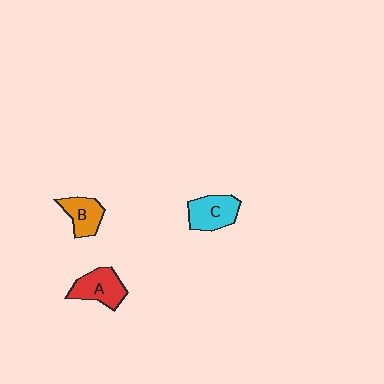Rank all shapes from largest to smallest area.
From largest to smallest: C (cyan), A (red), B (orange).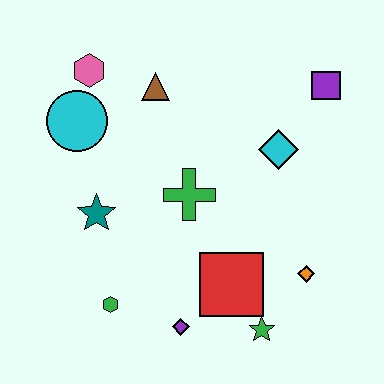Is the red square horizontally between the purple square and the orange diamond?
No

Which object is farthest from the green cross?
The purple square is farthest from the green cross.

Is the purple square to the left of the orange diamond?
No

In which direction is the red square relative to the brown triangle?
The red square is below the brown triangle.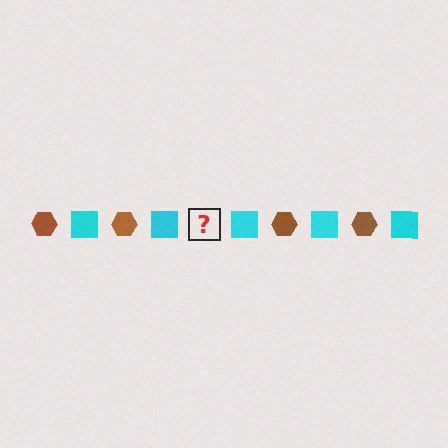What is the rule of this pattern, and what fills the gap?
The rule is that the pattern alternates between brown hexagon and cyan square. The gap should be filled with a brown hexagon.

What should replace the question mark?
The question mark should be replaced with a brown hexagon.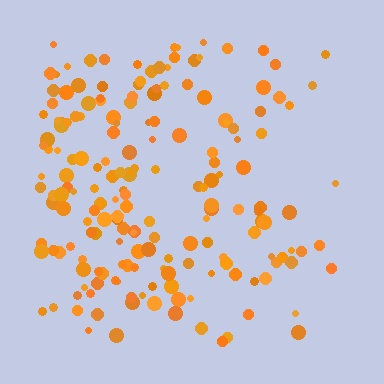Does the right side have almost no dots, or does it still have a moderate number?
Still a moderate number, just noticeably fewer than the left.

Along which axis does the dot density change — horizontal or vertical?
Horizontal.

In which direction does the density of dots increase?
From right to left, with the left side densest.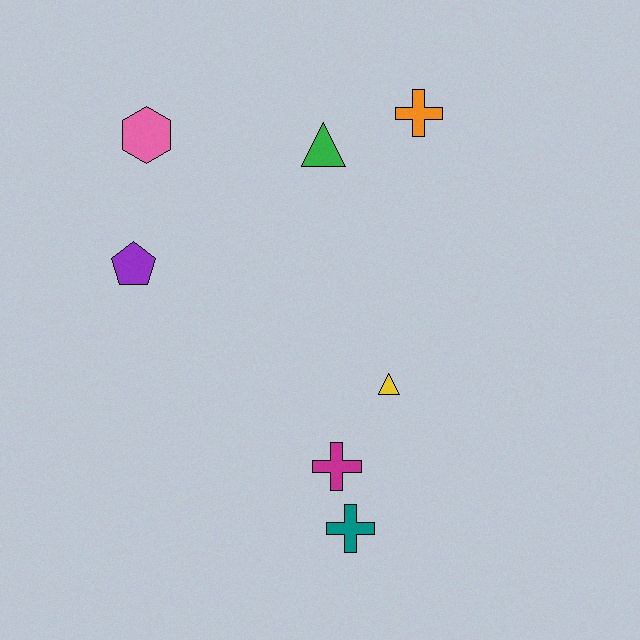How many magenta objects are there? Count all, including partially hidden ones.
There is 1 magenta object.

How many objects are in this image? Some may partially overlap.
There are 7 objects.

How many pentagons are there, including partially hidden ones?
There is 1 pentagon.